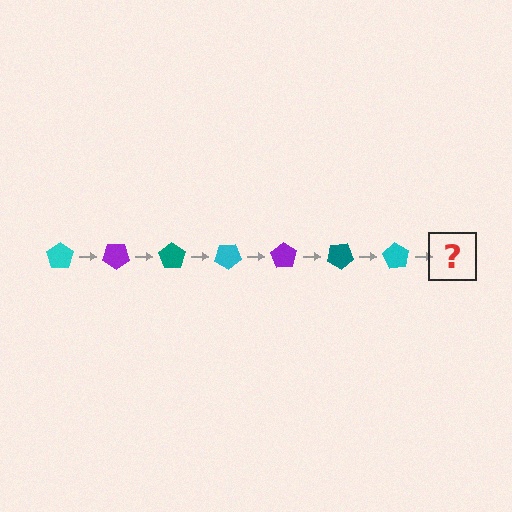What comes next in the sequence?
The next element should be a purple pentagon, rotated 245 degrees from the start.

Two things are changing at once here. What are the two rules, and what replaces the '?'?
The two rules are that it rotates 35 degrees each step and the color cycles through cyan, purple, and teal. The '?' should be a purple pentagon, rotated 245 degrees from the start.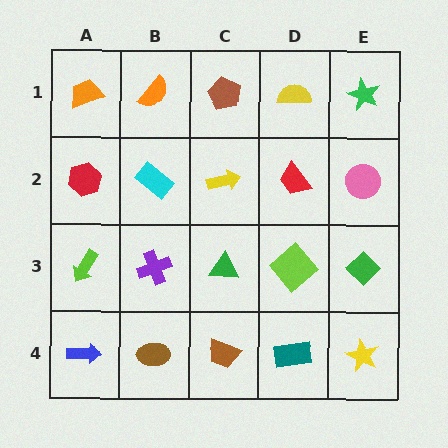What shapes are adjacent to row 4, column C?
A green triangle (row 3, column C), a brown ellipse (row 4, column B), a teal rectangle (row 4, column D).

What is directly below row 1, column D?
A red trapezoid.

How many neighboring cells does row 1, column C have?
3.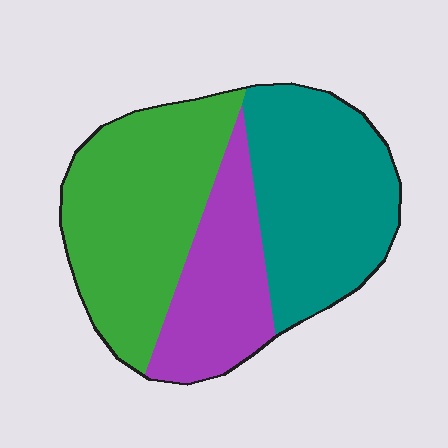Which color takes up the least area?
Purple, at roughly 25%.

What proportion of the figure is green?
Green takes up about two fifths (2/5) of the figure.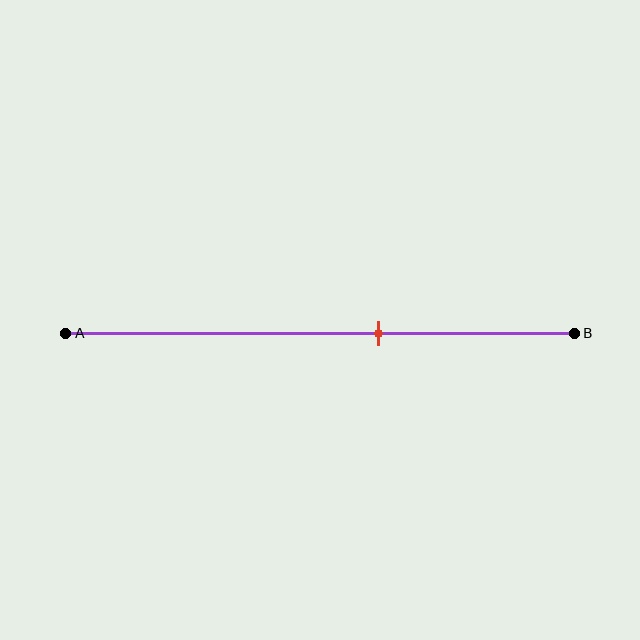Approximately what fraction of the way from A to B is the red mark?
The red mark is approximately 60% of the way from A to B.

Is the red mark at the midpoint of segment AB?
No, the mark is at about 60% from A, not at the 50% midpoint.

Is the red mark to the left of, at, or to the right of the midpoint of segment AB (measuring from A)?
The red mark is to the right of the midpoint of segment AB.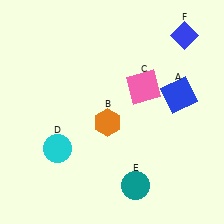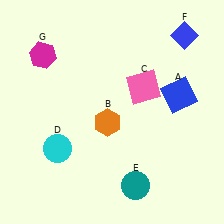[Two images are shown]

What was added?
A magenta hexagon (G) was added in Image 2.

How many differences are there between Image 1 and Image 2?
There is 1 difference between the two images.